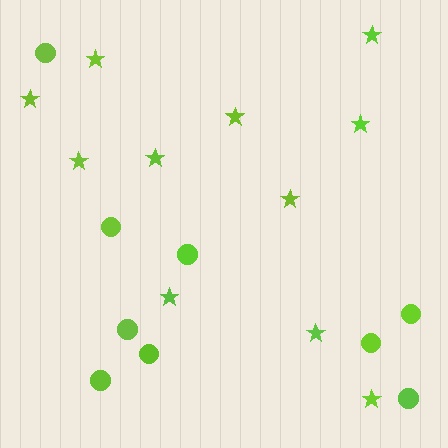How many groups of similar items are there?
There are 2 groups: one group of stars (11) and one group of circles (9).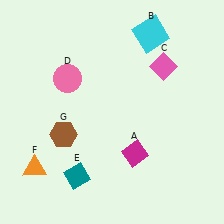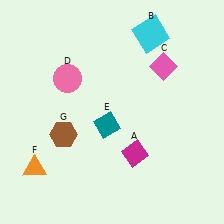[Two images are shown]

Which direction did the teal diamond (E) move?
The teal diamond (E) moved up.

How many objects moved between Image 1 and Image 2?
1 object moved between the two images.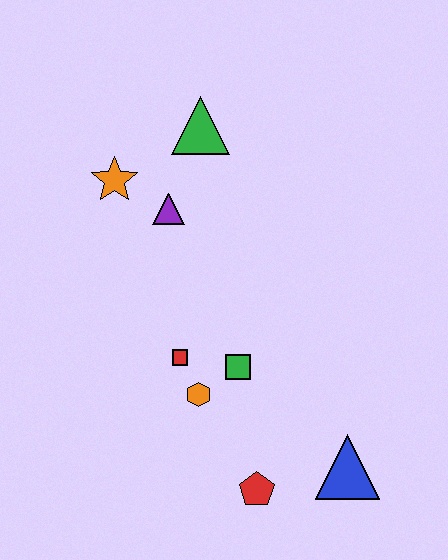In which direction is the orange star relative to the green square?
The orange star is above the green square.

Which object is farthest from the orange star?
The blue triangle is farthest from the orange star.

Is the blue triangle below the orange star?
Yes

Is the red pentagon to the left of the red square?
No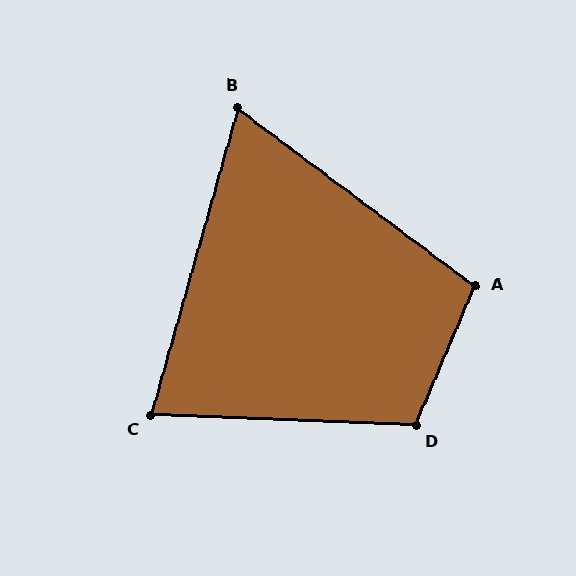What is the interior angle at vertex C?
Approximately 76 degrees (acute).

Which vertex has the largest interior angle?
D, at approximately 111 degrees.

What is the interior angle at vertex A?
Approximately 104 degrees (obtuse).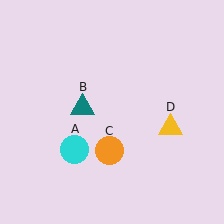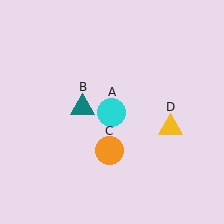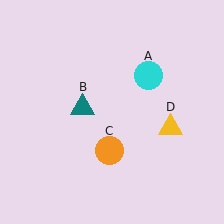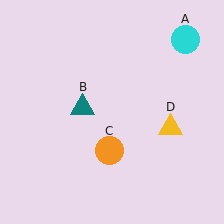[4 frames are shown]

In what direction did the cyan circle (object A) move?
The cyan circle (object A) moved up and to the right.